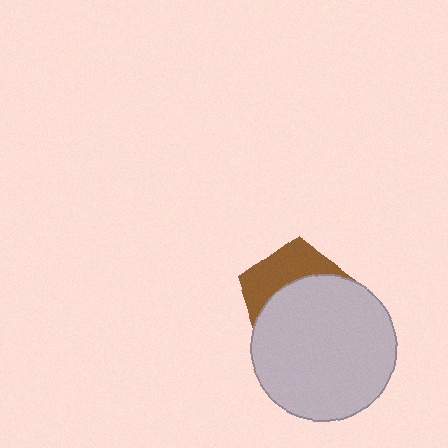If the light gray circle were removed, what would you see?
You would see the complete brown pentagon.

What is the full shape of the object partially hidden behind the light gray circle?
The partially hidden object is a brown pentagon.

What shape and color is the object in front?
The object in front is a light gray circle.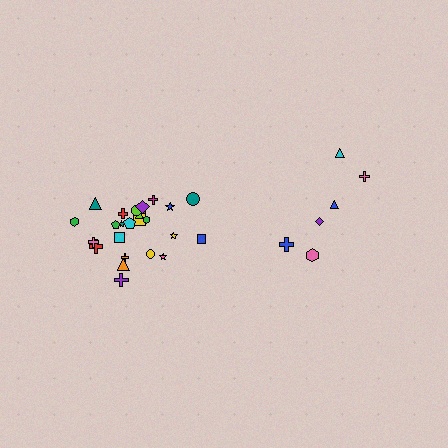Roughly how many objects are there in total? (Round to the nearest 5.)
Roughly 30 objects in total.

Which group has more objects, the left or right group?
The left group.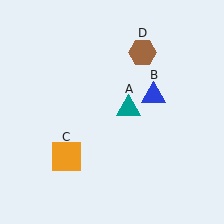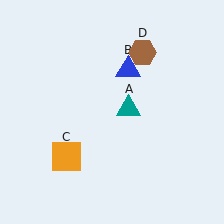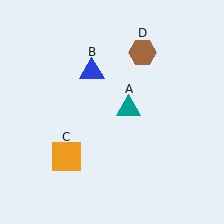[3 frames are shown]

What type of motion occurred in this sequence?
The blue triangle (object B) rotated counterclockwise around the center of the scene.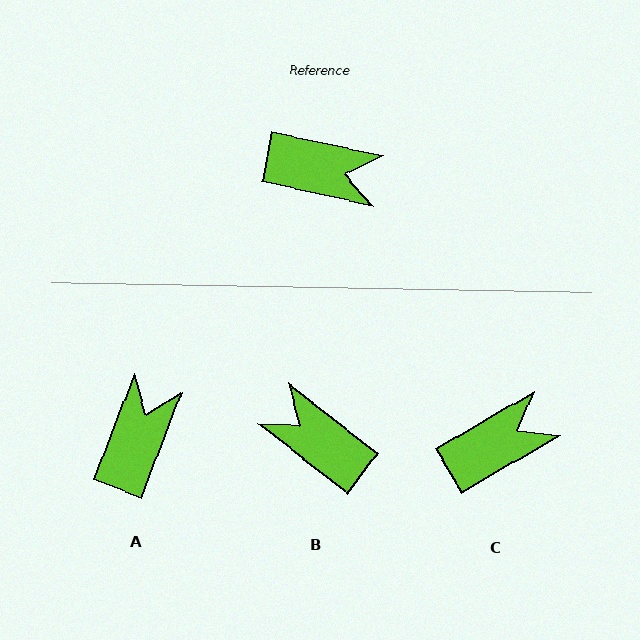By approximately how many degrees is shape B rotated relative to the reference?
Approximately 154 degrees counter-clockwise.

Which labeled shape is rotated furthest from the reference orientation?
B, about 154 degrees away.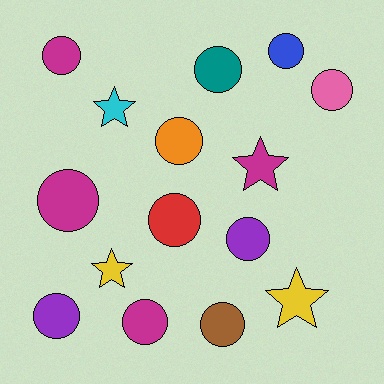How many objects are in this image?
There are 15 objects.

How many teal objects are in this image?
There is 1 teal object.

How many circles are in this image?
There are 11 circles.